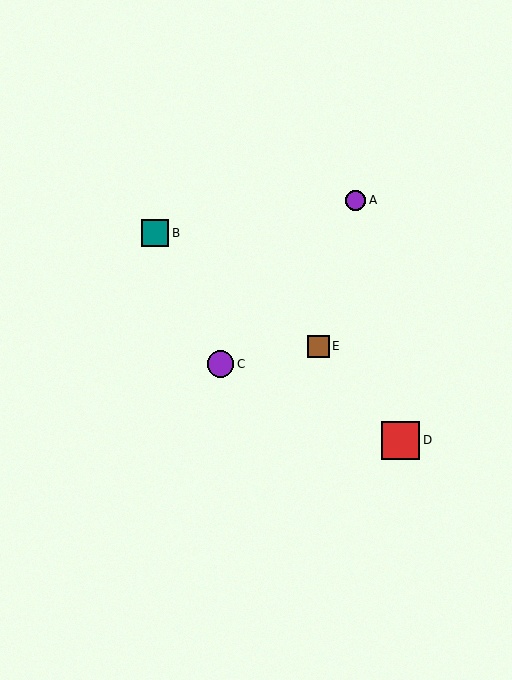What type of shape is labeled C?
Shape C is a purple circle.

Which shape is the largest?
The red square (labeled D) is the largest.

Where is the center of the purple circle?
The center of the purple circle is at (356, 200).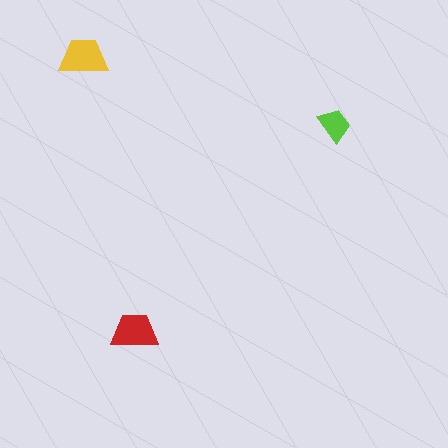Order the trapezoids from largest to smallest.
the yellow one, the red one, the lime one.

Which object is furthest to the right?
The lime trapezoid is rightmost.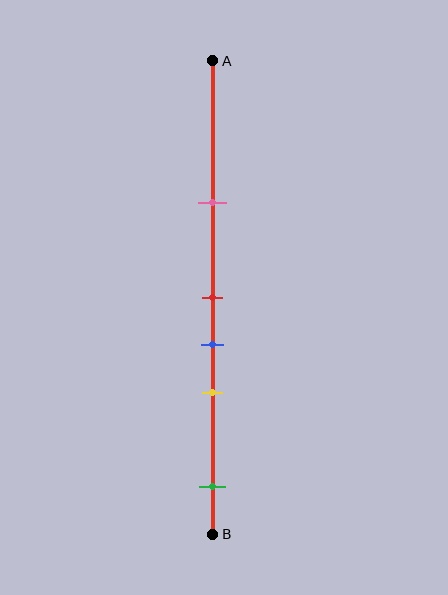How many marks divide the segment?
There are 5 marks dividing the segment.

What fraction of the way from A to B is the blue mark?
The blue mark is approximately 60% (0.6) of the way from A to B.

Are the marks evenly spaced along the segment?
No, the marks are not evenly spaced.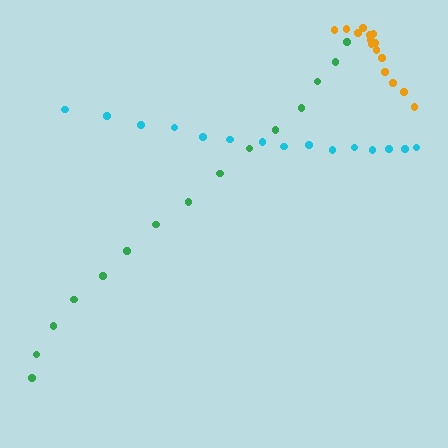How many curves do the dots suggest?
There are 3 distinct paths.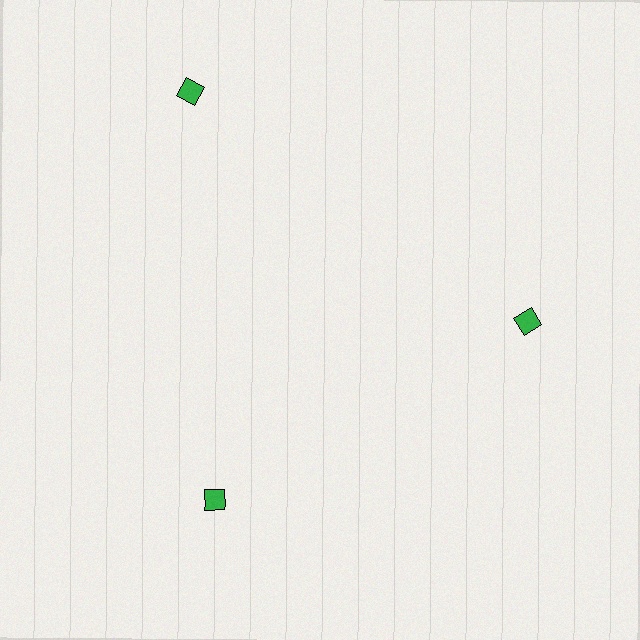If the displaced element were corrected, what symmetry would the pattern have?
It would have 3-fold rotational symmetry — the pattern would map onto itself every 120 degrees.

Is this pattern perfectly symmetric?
No. The 3 green squares are arranged in a ring, but one element near the 11 o'clock position is pushed outward from the center, breaking the 3-fold rotational symmetry.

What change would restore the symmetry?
The symmetry would be restored by moving it inward, back onto the ring so that all 3 squares sit at equal angles and equal distance from the center.